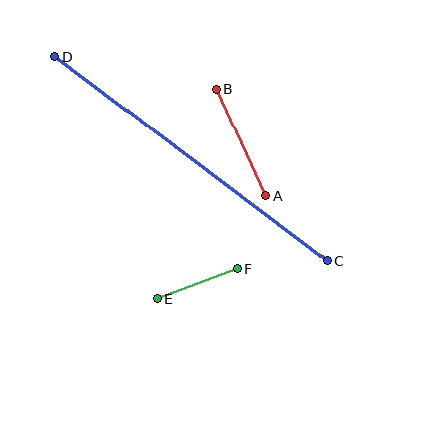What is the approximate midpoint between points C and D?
The midpoint is at approximately (191, 159) pixels.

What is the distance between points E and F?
The distance is approximately 85 pixels.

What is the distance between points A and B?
The distance is approximately 117 pixels.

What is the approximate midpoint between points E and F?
The midpoint is at approximately (197, 284) pixels.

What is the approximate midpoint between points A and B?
The midpoint is at approximately (241, 142) pixels.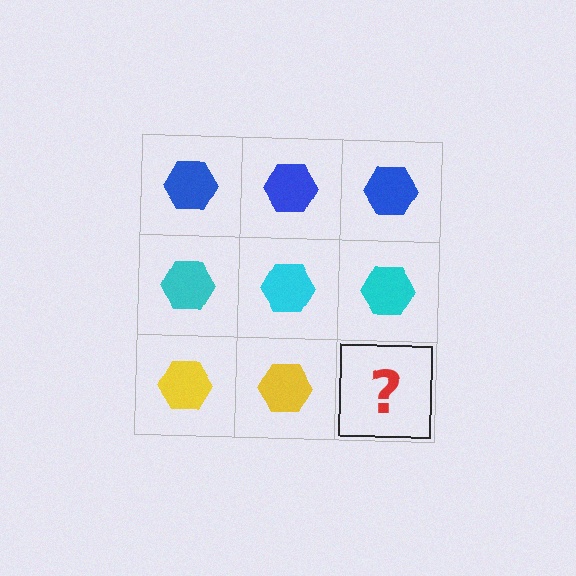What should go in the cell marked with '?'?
The missing cell should contain a yellow hexagon.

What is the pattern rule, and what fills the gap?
The rule is that each row has a consistent color. The gap should be filled with a yellow hexagon.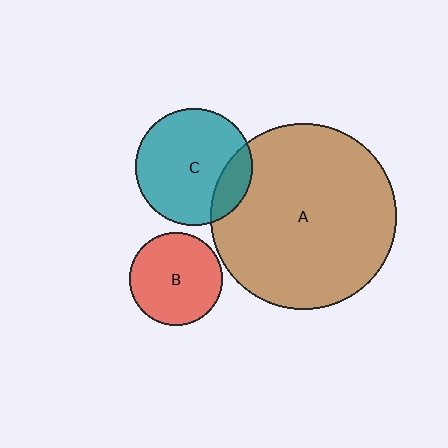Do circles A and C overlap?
Yes.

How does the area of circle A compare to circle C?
Approximately 2.6 times.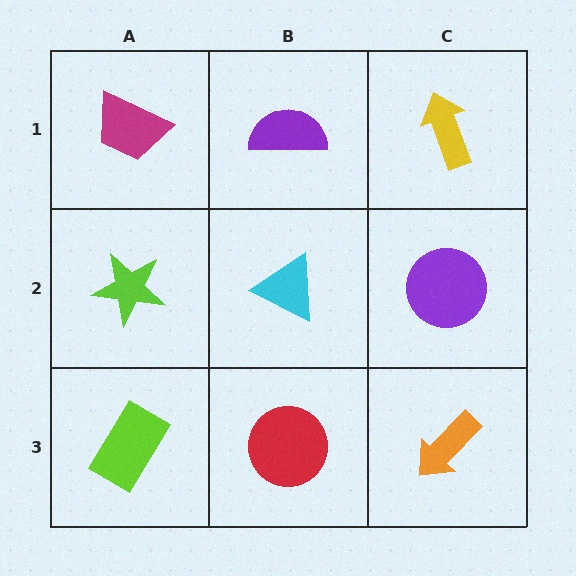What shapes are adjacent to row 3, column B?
A cyan triangle (row 2, column B), a lime rectangle (row 3, column A), an orange arrow (row 3, column C).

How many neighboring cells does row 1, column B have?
3.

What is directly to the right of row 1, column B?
A yellow arrow.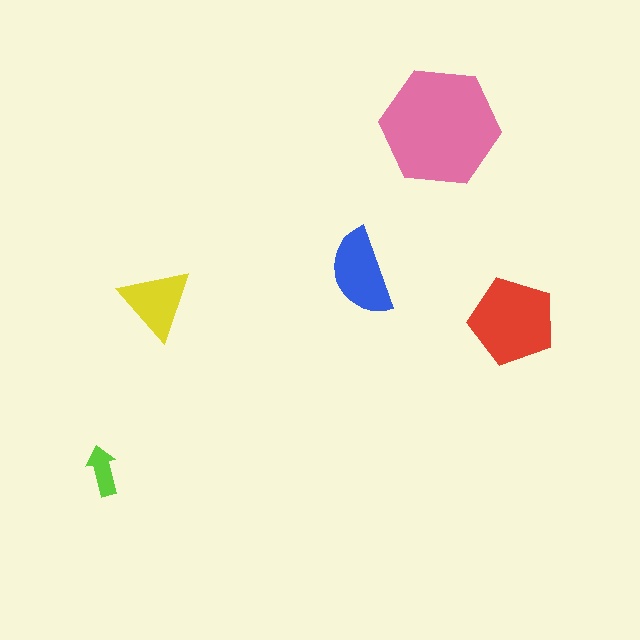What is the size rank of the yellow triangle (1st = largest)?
4th.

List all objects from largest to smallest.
The pink hexagon, the red pentagon, the blue semicircle, the yellow triangle, the lime arrow.